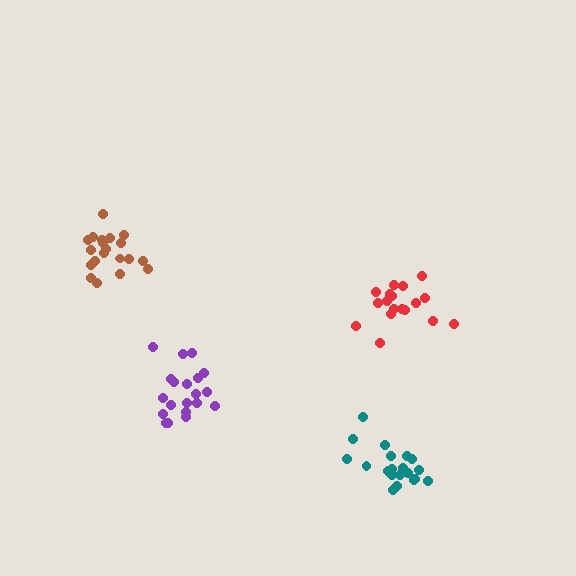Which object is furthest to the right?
The red cluster is rightmost.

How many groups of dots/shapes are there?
There are 4 groups.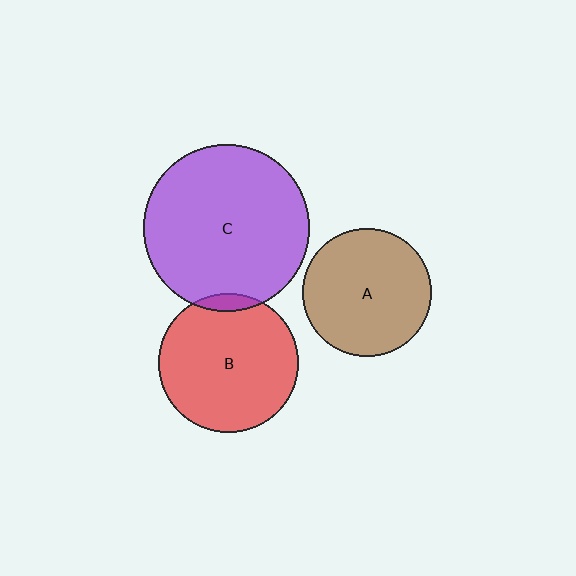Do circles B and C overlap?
Yes.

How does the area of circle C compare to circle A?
Approximately 1.7 times.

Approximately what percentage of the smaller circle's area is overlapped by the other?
Approximately 5%.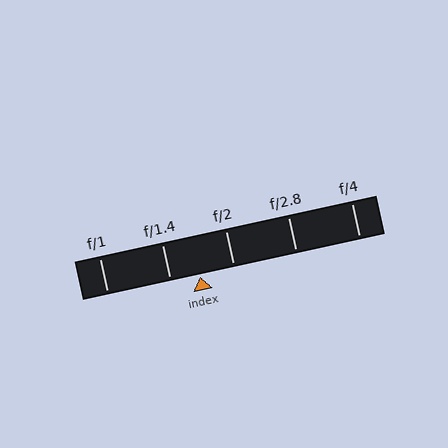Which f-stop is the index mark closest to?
The index mark is closest to f/1.4.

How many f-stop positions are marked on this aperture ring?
There are 5 f-stop positions marked.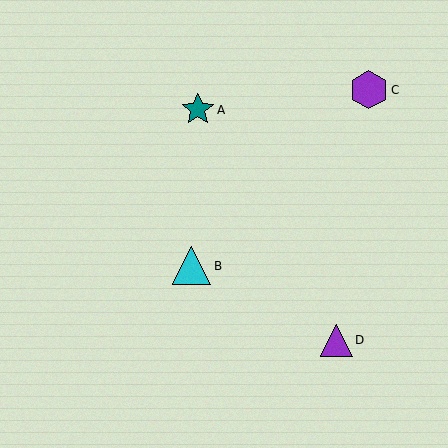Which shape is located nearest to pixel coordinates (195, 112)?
The teal star (labeled A) at (198, 110) is nearest to that location.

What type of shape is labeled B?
Shape B is a cyan triangle.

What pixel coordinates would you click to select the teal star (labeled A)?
Click at (198, 110) to select the teal star A.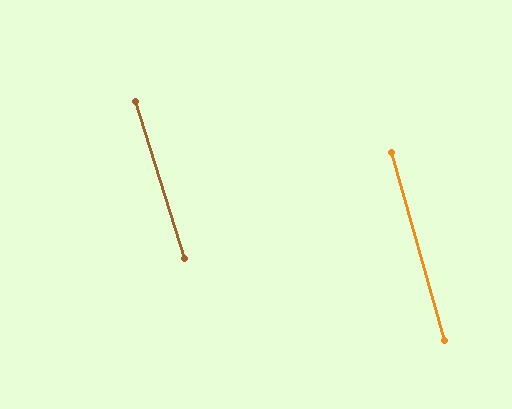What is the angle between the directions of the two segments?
Approximately 2 degrees.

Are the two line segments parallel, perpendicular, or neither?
Parallel — their directions differ by only 1.8°.